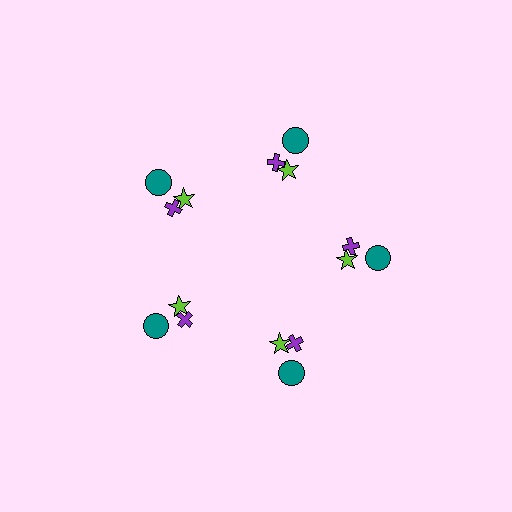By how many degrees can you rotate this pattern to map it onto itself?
The pattern maps onto itself every 72 degrees of rotation.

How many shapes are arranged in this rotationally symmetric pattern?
There are 15 shapes, arranged in 5 groups of 3.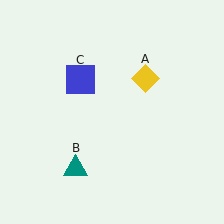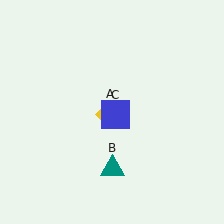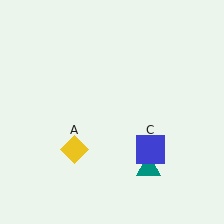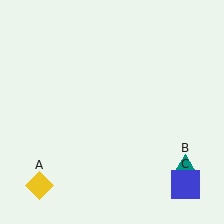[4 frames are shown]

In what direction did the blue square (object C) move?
The blue square (object C) moved down and to the right.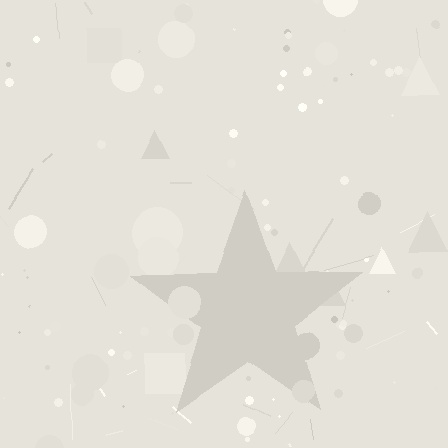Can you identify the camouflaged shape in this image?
The camouflaged shape is a star.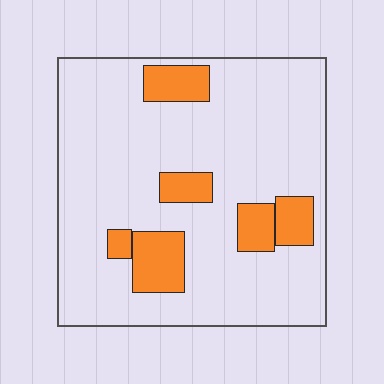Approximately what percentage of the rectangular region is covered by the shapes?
Approximately 15%.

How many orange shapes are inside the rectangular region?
6.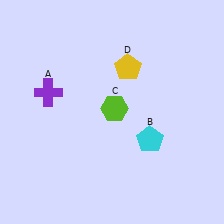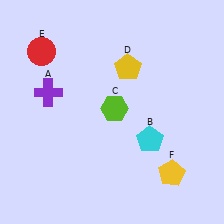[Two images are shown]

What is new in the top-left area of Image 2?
A red circle (E) was added in the top-left area of Image 2.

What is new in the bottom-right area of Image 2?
A yellow pentagon (F) was added in the bottom-right area of Image 2.